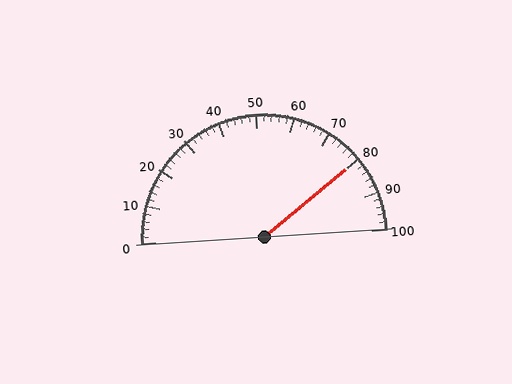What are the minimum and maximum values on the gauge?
The gauge ranges from 0 to 100.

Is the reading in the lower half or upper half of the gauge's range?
The reading is in the upper half of the range (0 to 100).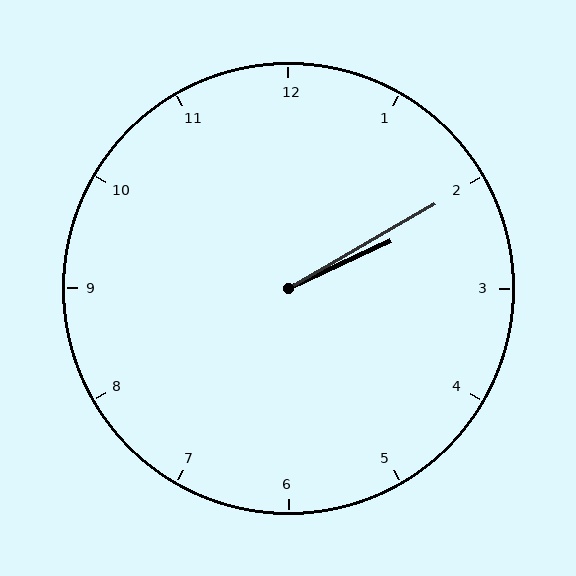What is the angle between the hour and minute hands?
Approximately 5 degrees.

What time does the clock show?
2:10.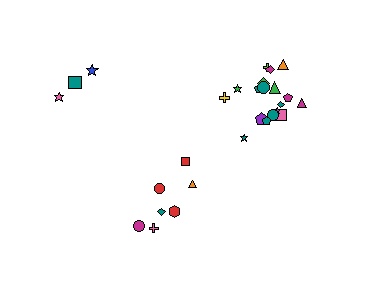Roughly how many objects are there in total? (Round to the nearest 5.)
Roughly 30 objects in total.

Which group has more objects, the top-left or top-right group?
The top-right group.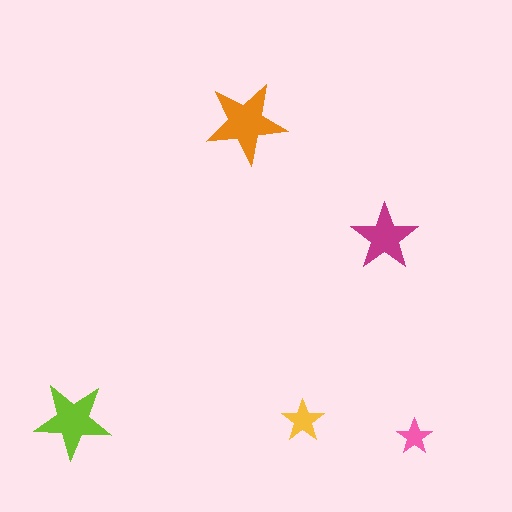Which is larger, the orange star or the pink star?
The orange one.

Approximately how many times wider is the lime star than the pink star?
About 2 times wider.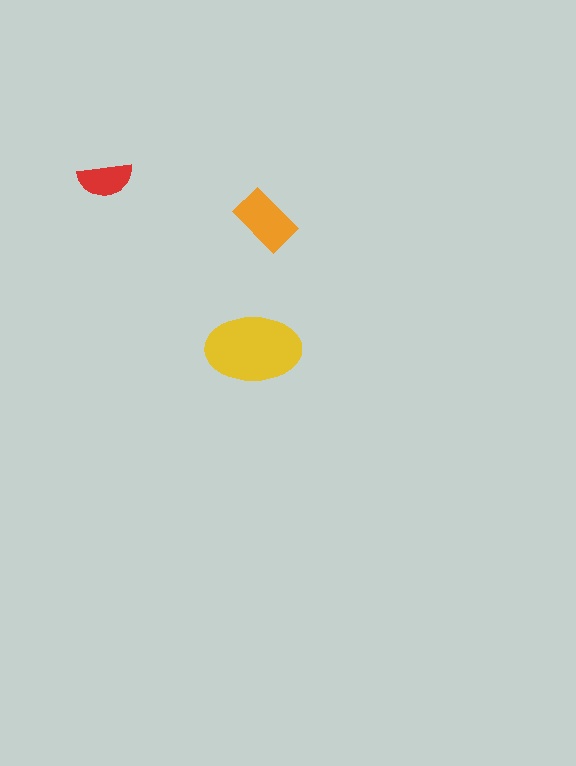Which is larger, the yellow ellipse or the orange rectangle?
The yellow ellipse.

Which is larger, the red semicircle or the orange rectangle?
The orange rectangle.